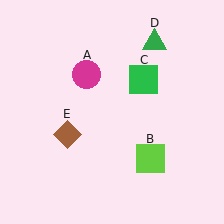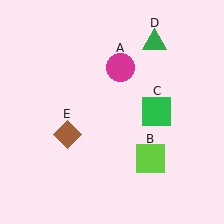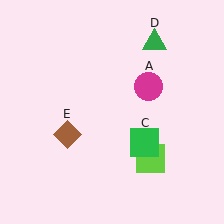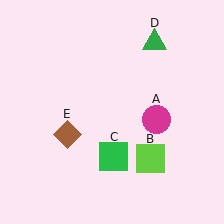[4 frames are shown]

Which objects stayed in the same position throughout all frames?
Lime square (object B) and green triangle (object D) and brown diamond (object E) remained stationary.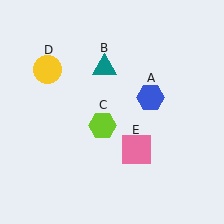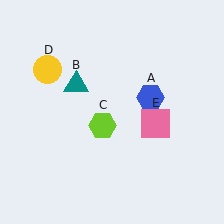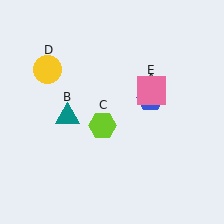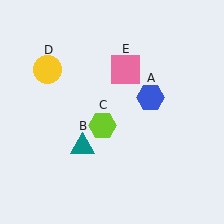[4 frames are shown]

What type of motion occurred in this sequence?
The teal triangle (object B), pink square (object E) rotated counterclockwise around the center of the scene.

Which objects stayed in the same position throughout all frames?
Blue hexagon (object A) and lime hexagon (object C) and yellow circle (object D) remained stationary.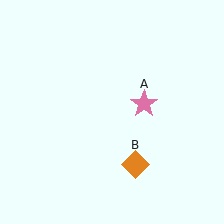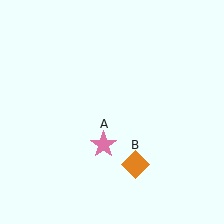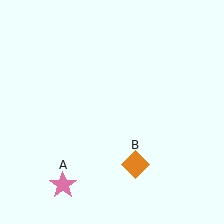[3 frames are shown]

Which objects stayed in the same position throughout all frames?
Orange diamond (object B) remained stationary.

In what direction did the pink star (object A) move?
The pink star (object A) moved down and to the left.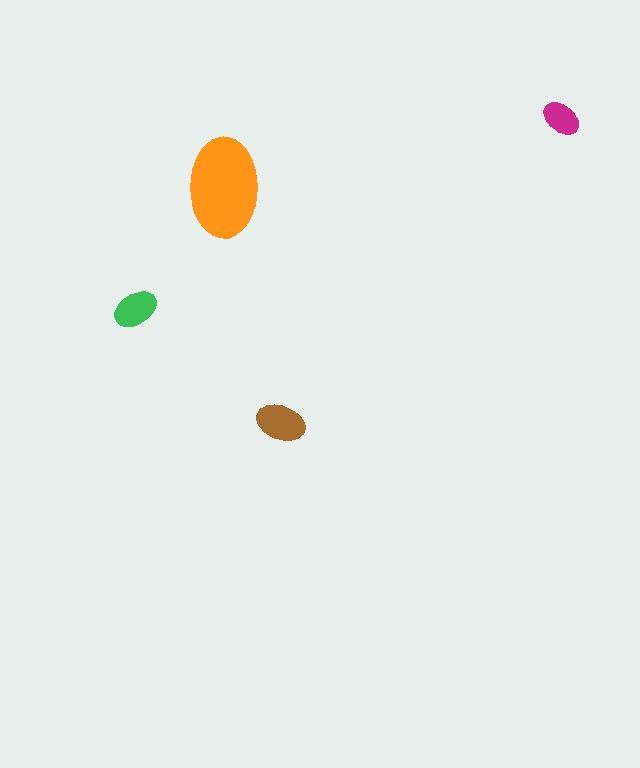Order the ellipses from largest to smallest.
the orange one, the brown one, the green one, the magenta one.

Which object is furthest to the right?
The magenta ellipse is rightmost.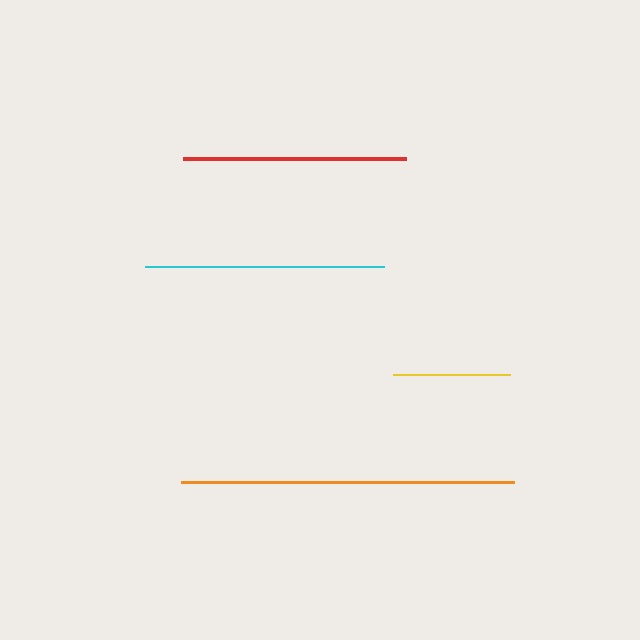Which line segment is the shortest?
The yellow line is the shortest at approximately 117 pixels.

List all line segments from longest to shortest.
From longest to shortest: orange, cyan, red, yellow.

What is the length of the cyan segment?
The cyan segment is approximately 239 pixels long.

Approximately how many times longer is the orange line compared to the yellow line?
The orange line is approximately 2.9 times the length of the yellow line.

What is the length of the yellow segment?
The yellow segment is approximately 117 pixels long.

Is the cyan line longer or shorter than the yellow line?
The cyan line is longer than the yellow line.